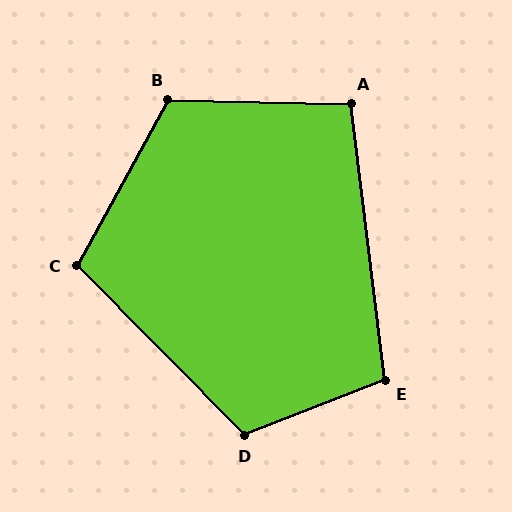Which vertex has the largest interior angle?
B, at approximately 117 degrees.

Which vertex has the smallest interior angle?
A, at approximately 98 degrees.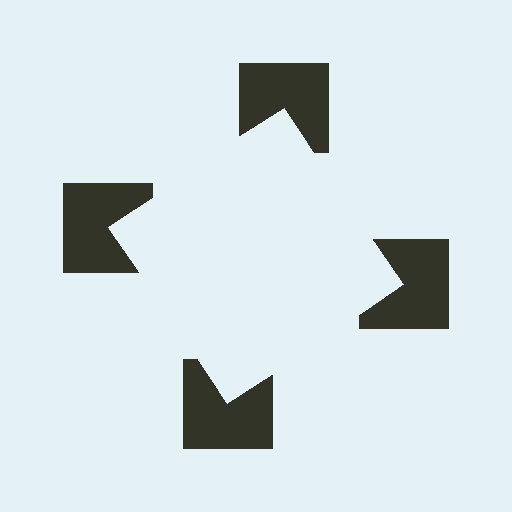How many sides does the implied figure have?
4 sides.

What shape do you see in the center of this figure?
An illusory square — its edges are inferred from the aligned wedge cuts in the notched squares, not physically drawn.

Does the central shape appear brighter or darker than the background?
It typically appears slightly brighter than the background, even though no actual brightness change is drawn.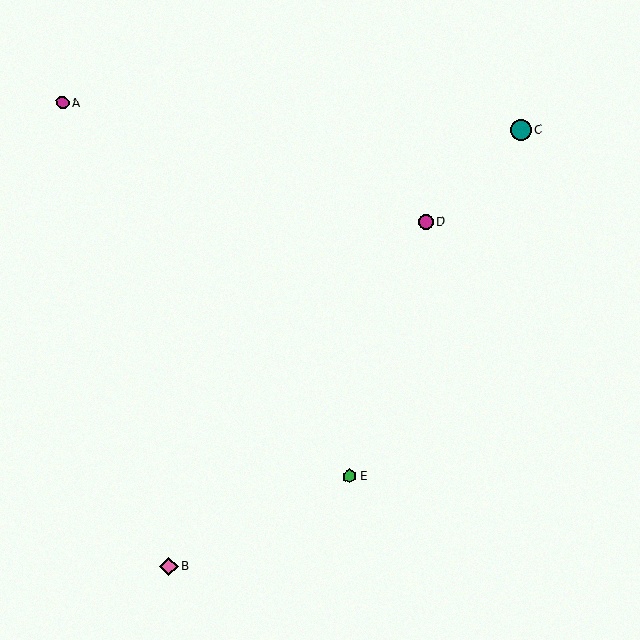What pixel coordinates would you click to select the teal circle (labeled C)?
Click at (521, 130) to select the teal circle C.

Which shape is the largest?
The teal circle (labeled C) is the largest.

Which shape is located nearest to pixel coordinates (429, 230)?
The magenta circle (labeled D) at (426, 222) is nearest to that location.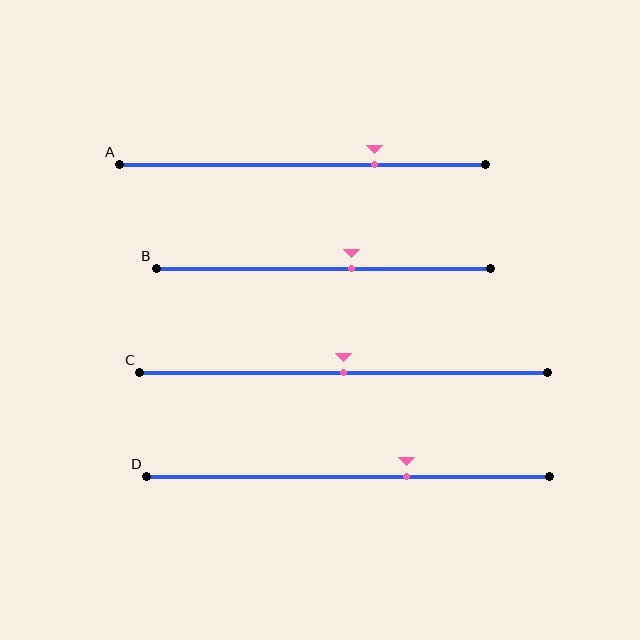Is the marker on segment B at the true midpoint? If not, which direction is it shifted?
No, the marker on segment B is shifted to the right by about 8% of the segment length.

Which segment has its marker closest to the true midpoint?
Segment C has its marker closest to the true midpoint.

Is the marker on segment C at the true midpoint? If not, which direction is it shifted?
Yes, the marker on segment C is at the true midpoint.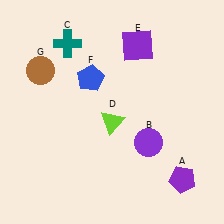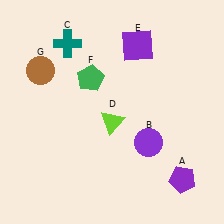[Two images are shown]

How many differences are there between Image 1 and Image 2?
There is 1 difference between the two images.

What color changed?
The pentagon (F) changed from blue in Image 1 to green in Image 2.